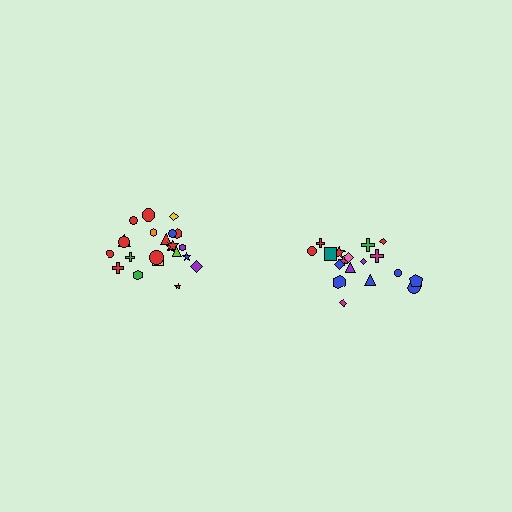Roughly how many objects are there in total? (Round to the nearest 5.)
Roughly 40 objects in total.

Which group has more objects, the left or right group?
The left group.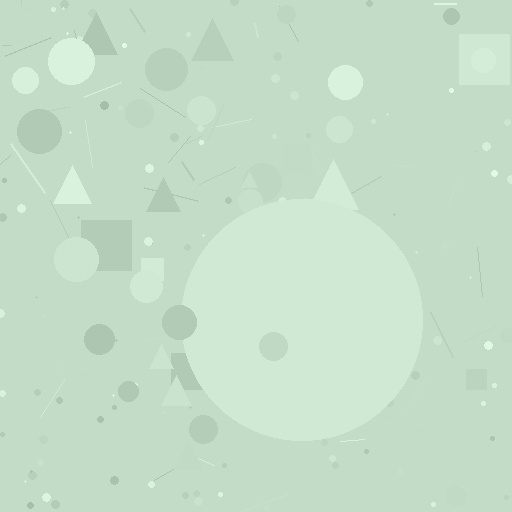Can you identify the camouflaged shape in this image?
The camouflaged shape is a circle.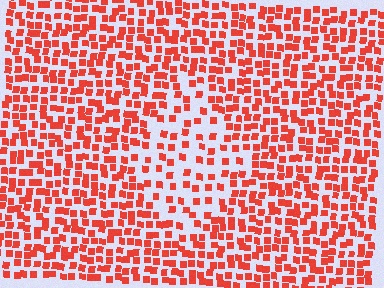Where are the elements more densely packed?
The elements are more densely packed outside the diamond boundary.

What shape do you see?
I see a diamond.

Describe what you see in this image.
The image contains small red elements arranged at two different densities. A diamond-shaped region is visible where the elements are less densely packed than the surrounding area.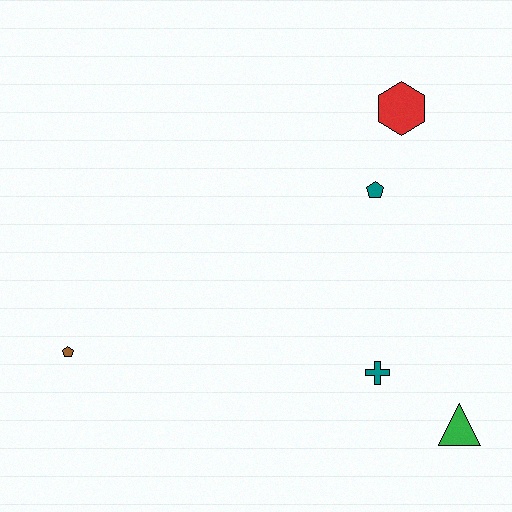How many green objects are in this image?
There is 1 green object.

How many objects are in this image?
There are 5 objects.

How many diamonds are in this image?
There are no diamonds.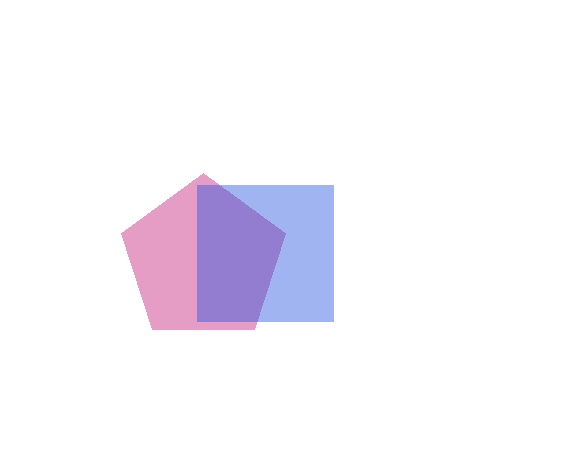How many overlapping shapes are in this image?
There are 2 overlapping shapes in the image.